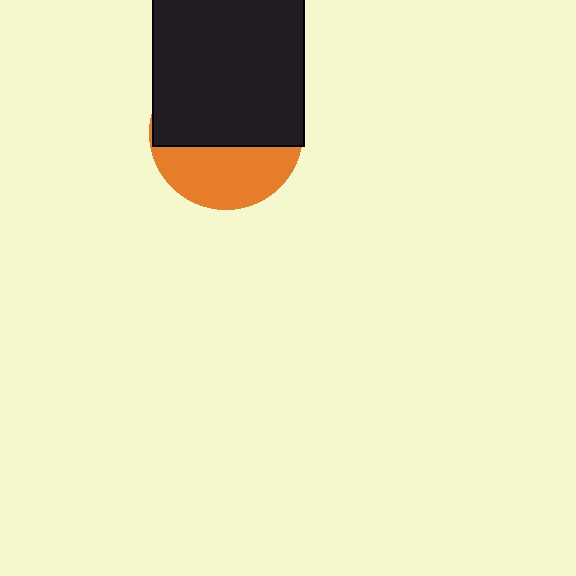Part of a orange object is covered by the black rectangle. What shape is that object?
It is a circle.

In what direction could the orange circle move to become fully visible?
The orange circle could move down. That would shift it out from behind the black rectangle entirely.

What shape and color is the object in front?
The object in front is a black rectangle.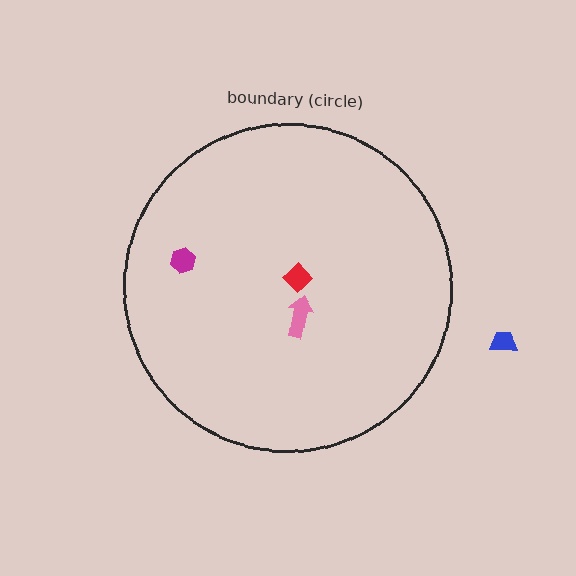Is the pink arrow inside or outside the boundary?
Inside.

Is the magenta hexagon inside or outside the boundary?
Inside.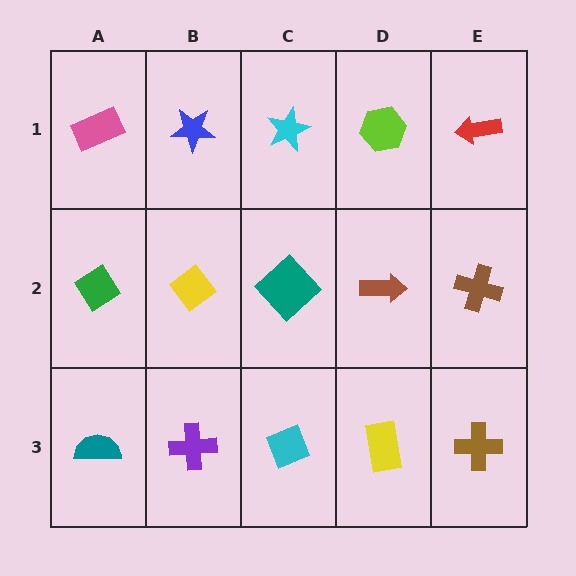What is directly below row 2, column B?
A purple cross.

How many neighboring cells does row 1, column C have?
3.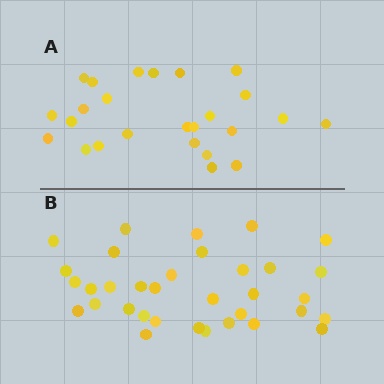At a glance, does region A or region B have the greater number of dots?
Region B (the bottom region) has more dots.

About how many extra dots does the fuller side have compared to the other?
Region B has roughly 8 or so more dots than region A.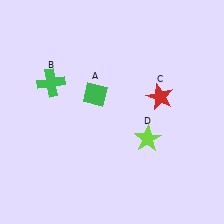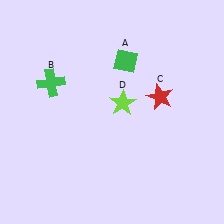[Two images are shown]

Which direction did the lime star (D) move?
The lime star (D) moved up.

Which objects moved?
The objects that moved are: the green diamond (A), the lime star (D).